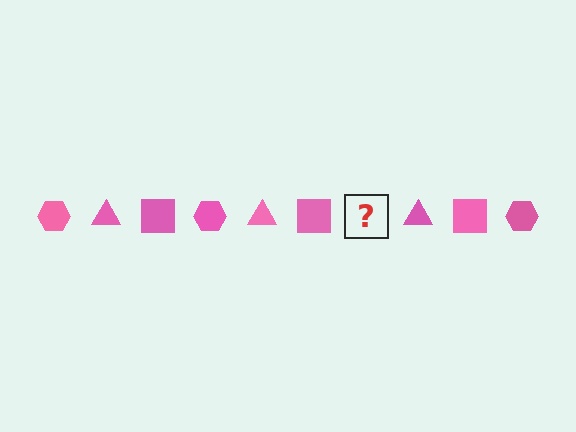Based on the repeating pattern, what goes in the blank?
The blank should be a pink hexagon.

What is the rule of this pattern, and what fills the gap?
The rule is that the pattern cycles through hexagon, triangle, square shapes in pink. The gap should be filled with a pink hexagon.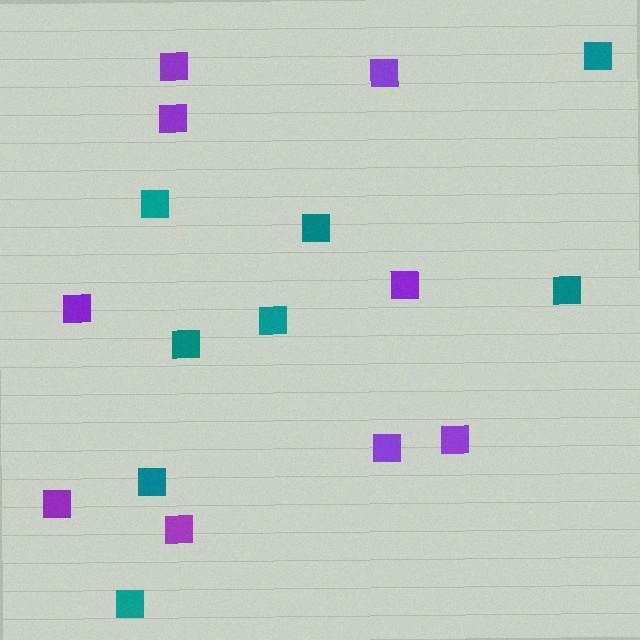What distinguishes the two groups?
There are 2 groups: one group of purple squares (9) and one group of teal squares (8).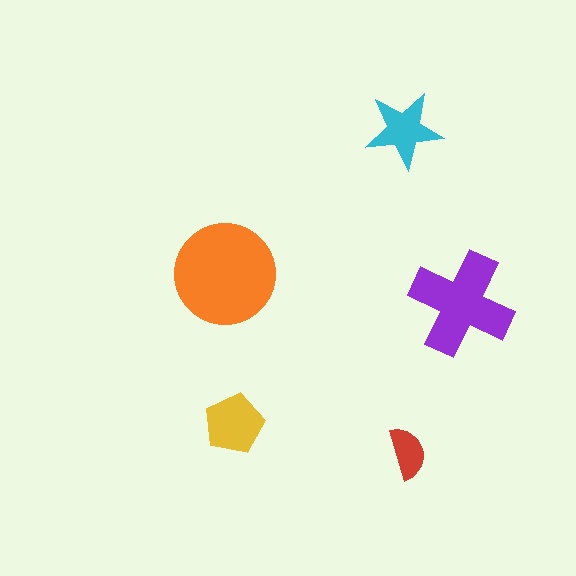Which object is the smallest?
The red semicircle.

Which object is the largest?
The orange circle.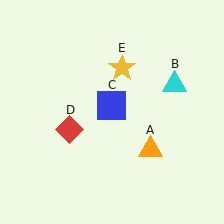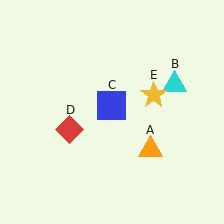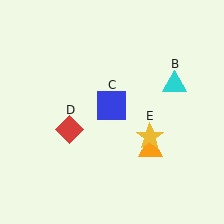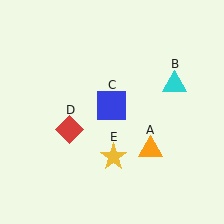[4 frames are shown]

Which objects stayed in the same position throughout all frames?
Orange triangle (object A) and cyan triangle (object B) and blue square (object C) and red diamond (object D) remained stationary.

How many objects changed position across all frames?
1 object changed position: yellow star (object E).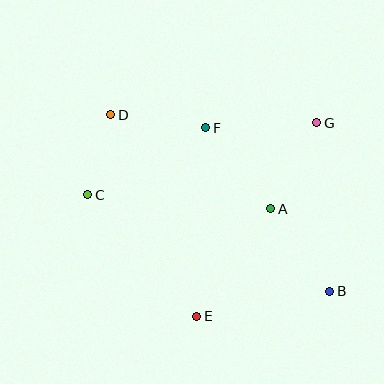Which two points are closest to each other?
Points C and D are closest to each other.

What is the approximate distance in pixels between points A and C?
The distance between A and C is approximately 183 pixels.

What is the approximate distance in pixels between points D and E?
The distance between D and E is approximately 219 pixels.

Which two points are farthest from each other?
Points B and D are farthest from each other.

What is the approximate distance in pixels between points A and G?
The distance between A and G is approximately 98 pixels.